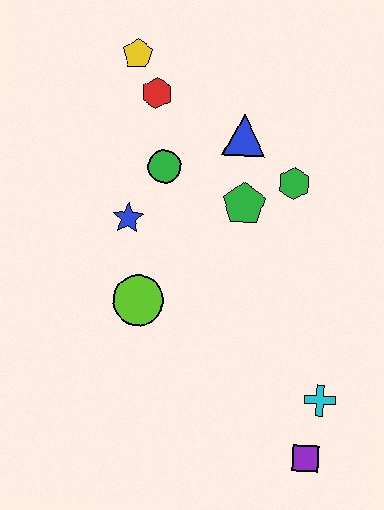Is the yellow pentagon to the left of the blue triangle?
Yes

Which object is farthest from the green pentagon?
The purple square is farthest from the green pentagon.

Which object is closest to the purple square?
The cyan cross is closest to the purple square.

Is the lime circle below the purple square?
No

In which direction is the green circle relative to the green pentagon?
The green circle is to the left of the green pentagon.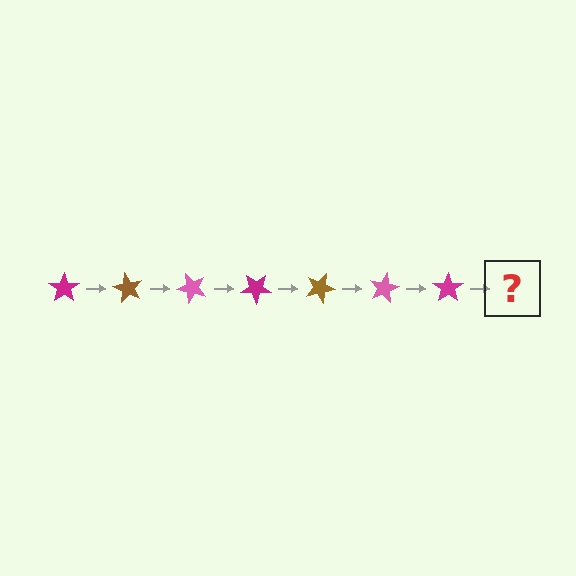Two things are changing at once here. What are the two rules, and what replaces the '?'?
The two rules are that it rotates 60 degrees each step and the color cycles through magenta, brown, and pink. The '?' should be a brown star, rotated 420 degrees from the start.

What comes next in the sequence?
The next element should be a brown star, rotated 420 degrees from the start.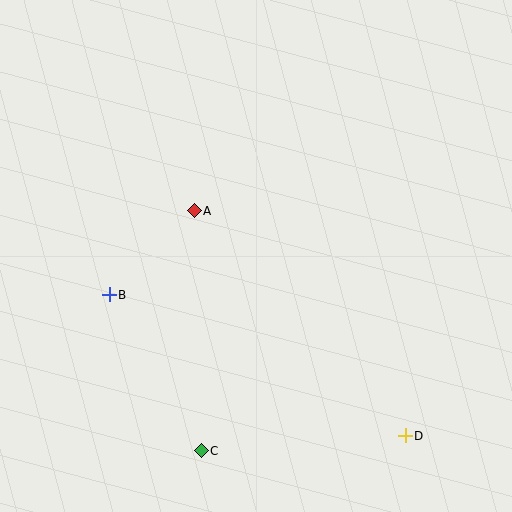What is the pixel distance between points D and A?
The distance between D and A is 309 pixels.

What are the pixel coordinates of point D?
Point D is at (405, 436).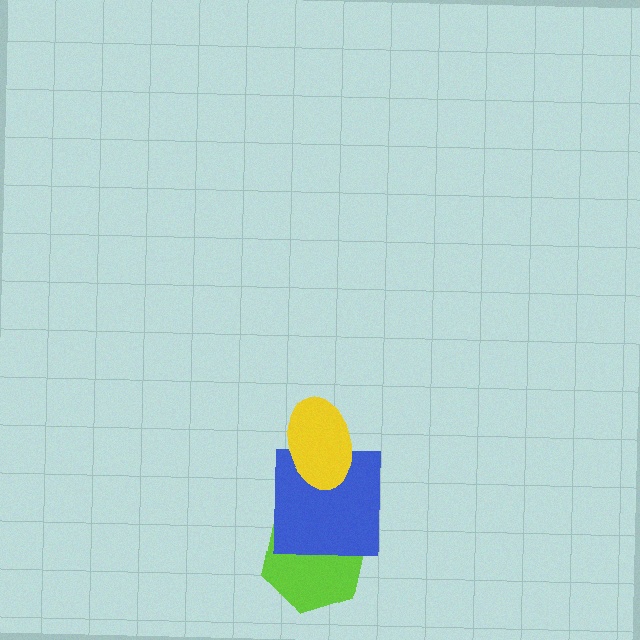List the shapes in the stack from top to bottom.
From top to bottom: the yellow ellipse, the blue square, the lime hexagon.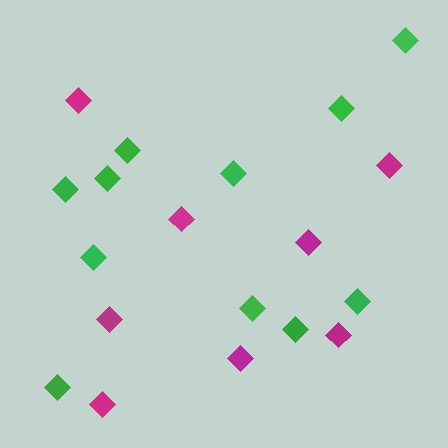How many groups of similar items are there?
There are 2 groups: one group of magenta diamonds (8) and one group of green diamonds (11).